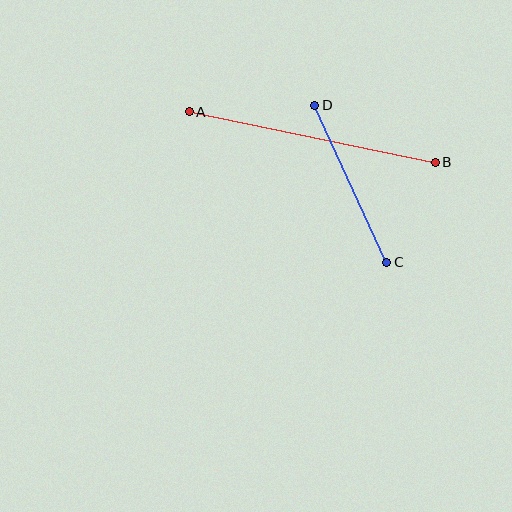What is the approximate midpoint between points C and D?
The midpoint is at approximately (351, 184) pixels.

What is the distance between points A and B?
The distance is approximately 251 pixels.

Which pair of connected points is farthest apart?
Points A and B are farthest apart.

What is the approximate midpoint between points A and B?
The midpoint is at approximately (312, 137) pixels.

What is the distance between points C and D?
The distance is approximately 173 pixels.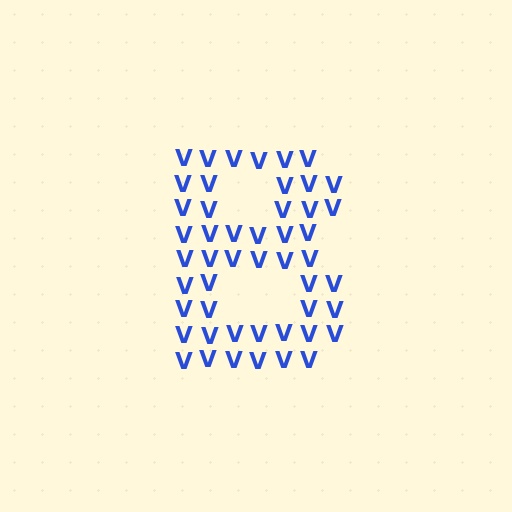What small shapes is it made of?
It is made of small letter V's.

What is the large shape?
The large shape is the letter B.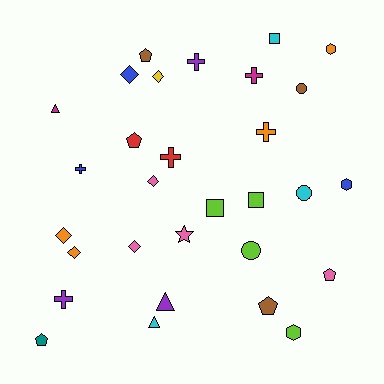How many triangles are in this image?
There are 3 triangles.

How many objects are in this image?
There are 30 objects.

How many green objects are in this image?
There are no green objects.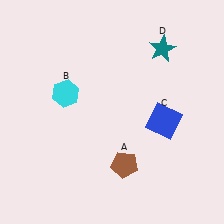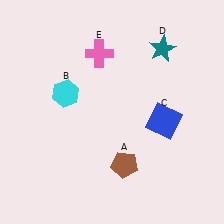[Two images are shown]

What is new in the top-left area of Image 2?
A pink cross (E) was added in the top-left area of Image 2.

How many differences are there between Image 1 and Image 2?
There is 1 difference between the two images.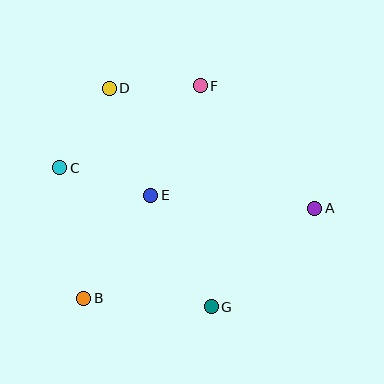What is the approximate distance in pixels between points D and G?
The distance between D and G is approximately 241 pixels.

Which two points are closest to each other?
Points D and F are closest to each other.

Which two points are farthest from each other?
Points A and C are farthest from each other.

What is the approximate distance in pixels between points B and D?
The distance between B and D is approximately 211 pixels.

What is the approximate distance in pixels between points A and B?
The distance between A and B is approximately 248 pixels.